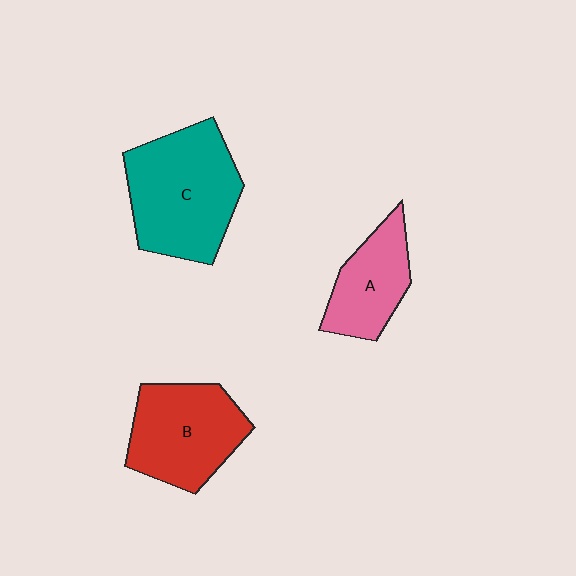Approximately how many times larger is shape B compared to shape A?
Approximately 1.4 times.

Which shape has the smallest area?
Shape A (pink).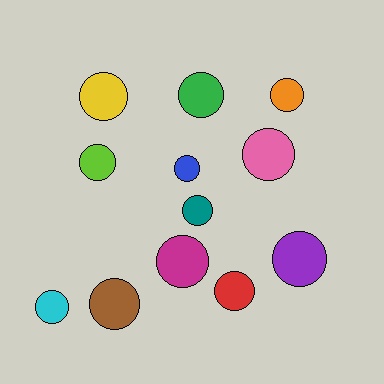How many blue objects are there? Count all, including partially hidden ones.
There is 1 blue object.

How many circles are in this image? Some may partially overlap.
There are 12 circles.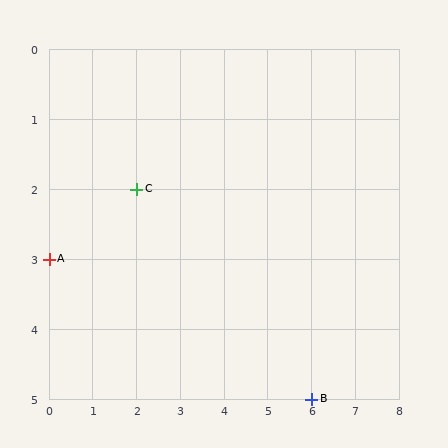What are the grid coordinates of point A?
Point A is at grid coordinates (0, 3).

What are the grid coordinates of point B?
Point B is at grid coordinates (6, 5).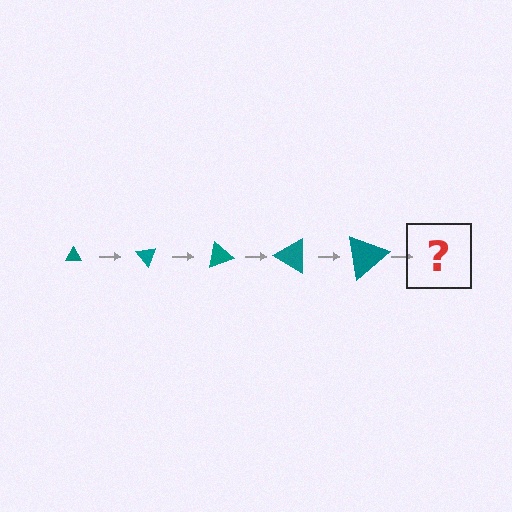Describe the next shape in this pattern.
It should be a triangle, larger than the previous one and rotated 250 degrees from the start.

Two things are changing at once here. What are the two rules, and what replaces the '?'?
The two rules are that the triangle grows larger each step and it rotates 50 degrees each step. The '?' should be a triangle, larger than the previous one and rotated 250 degrees from the start.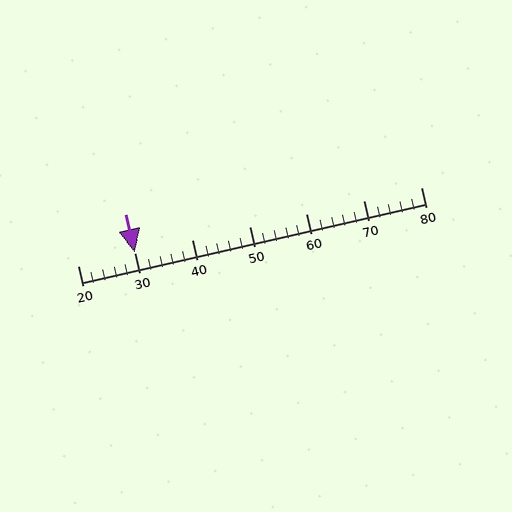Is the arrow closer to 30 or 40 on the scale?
The arrow is closer to 30.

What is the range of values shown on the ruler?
The ruler shows values from 20 to 80.